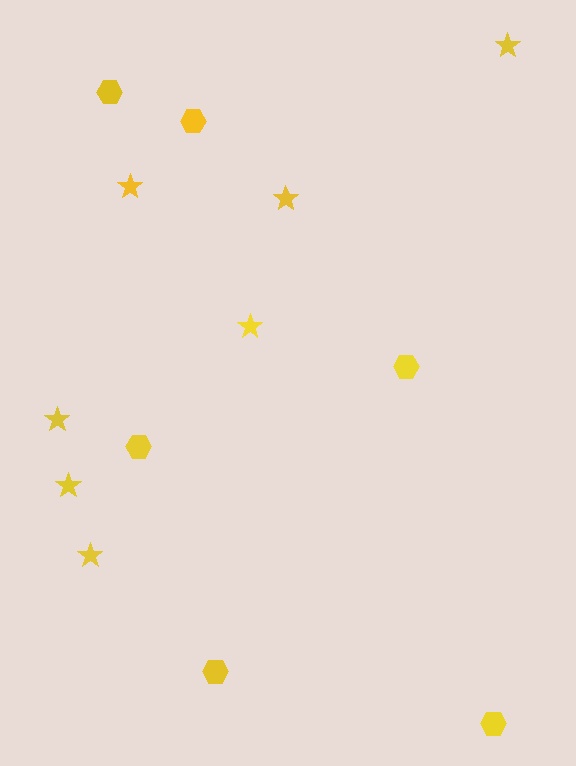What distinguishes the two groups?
There are 2 groups: one group of stars (7) and one group of hexagons (6).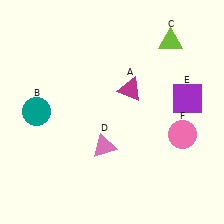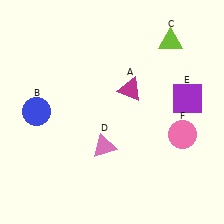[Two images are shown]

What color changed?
The circle (B) changed from teal in Image 1 to blue in Image 2.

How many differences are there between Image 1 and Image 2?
There is 1 difference between the two images.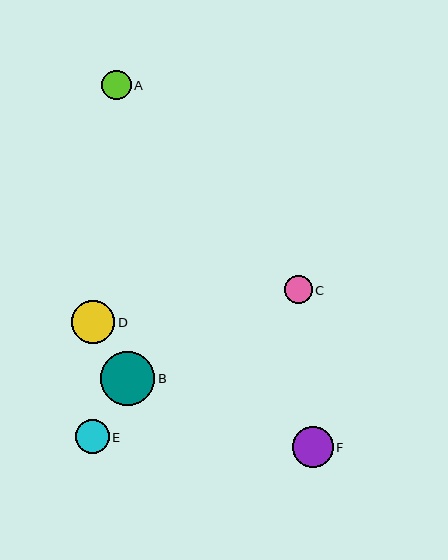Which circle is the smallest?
Circle C is the smallest with a size of approximately 28 pixels.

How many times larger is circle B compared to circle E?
Circle B is approximately 1.6 times the size of circle E.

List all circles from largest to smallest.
From largest to smallest: B, D, F, E, A, C.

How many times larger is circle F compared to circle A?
Circle F is approximately 1.4 times the size of circle A.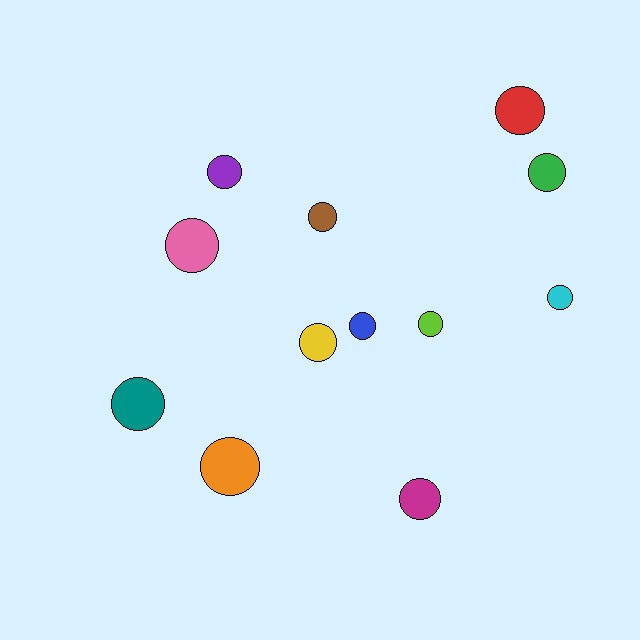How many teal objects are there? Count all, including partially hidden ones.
There is 1 teal object.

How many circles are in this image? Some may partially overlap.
There are 12 circles.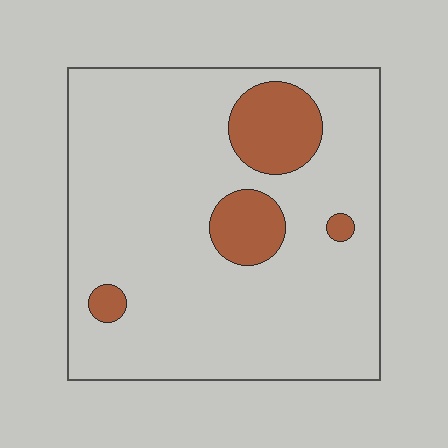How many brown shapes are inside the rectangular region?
4.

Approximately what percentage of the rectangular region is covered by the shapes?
Approximately 15%.